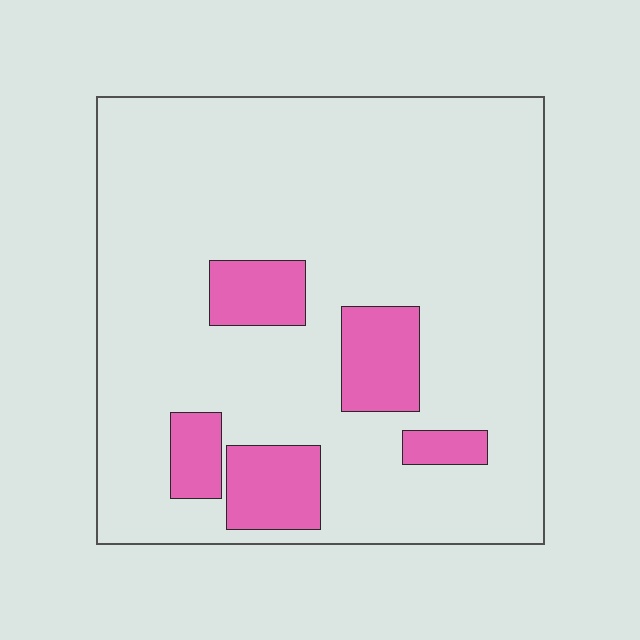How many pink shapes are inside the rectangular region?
5.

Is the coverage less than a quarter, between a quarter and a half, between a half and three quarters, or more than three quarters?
Less than a quarter.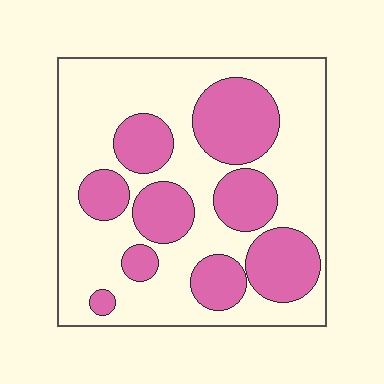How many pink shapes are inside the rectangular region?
9.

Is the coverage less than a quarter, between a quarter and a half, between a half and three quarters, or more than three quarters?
Between a quarter and a half.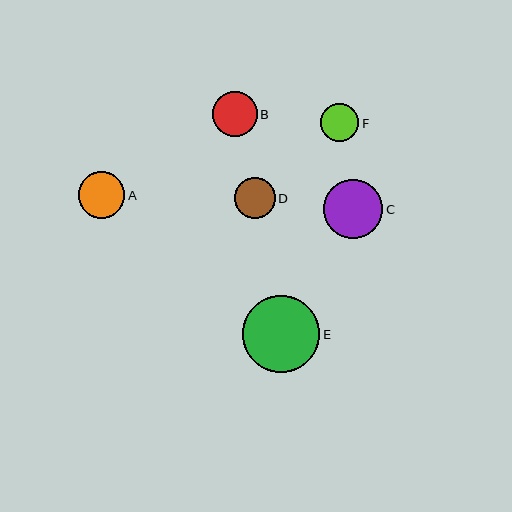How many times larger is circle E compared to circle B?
Circle E is approximately 1.7 times the size of circle B.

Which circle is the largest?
Circle E is the largest with a size of approximately 78 pixels.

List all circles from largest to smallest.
From largest to smallest: E, C, A, B, D, F.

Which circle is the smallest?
Circle F is the smallest with a size of approximately 38 pixels.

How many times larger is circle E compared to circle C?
Circle E is approximately 1.3 times the size of circle C.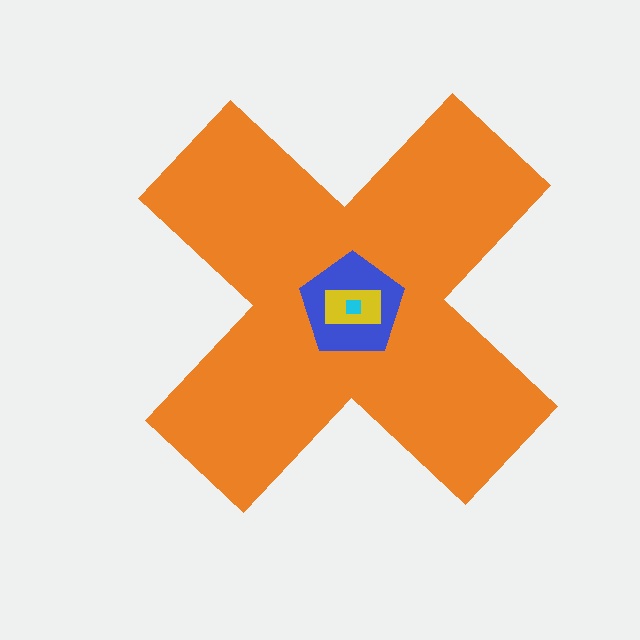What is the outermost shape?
The orange cross.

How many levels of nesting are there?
4.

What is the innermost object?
The cyan square.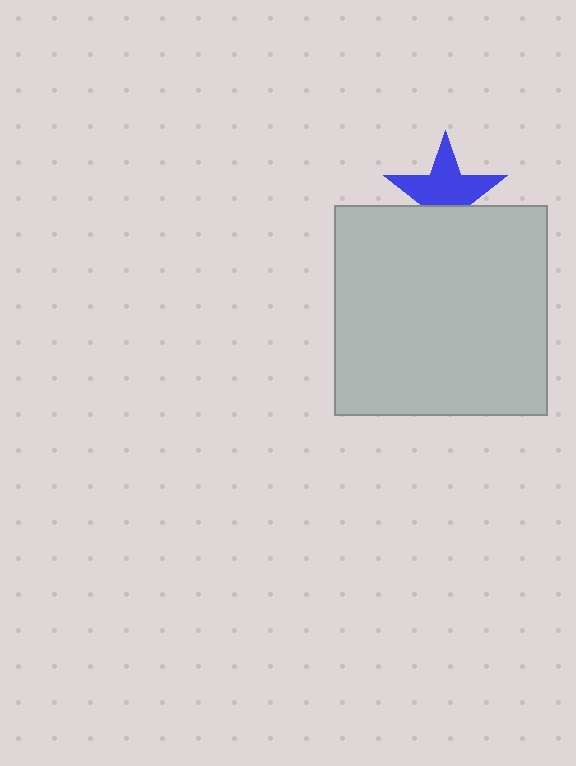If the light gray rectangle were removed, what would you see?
You would see the complete blue star.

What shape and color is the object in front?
The object in front is a light gray rectangle.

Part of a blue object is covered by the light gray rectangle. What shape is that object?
It is a star.